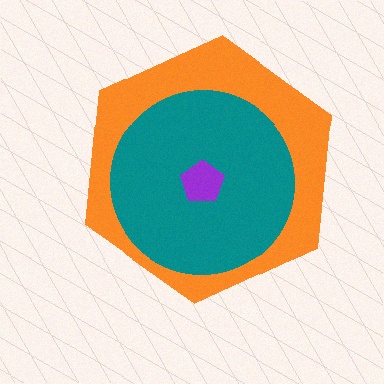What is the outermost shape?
The orange hexagon.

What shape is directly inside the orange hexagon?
The teal circle.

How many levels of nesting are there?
3.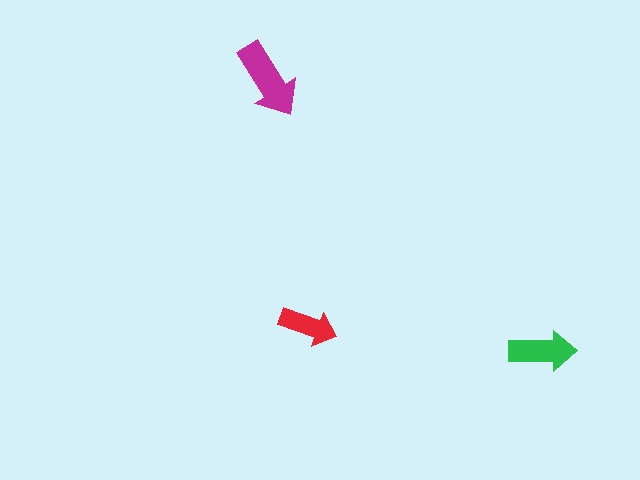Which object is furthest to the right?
The green arrow is rightmost.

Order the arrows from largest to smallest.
the magenta one, the green one, the red one.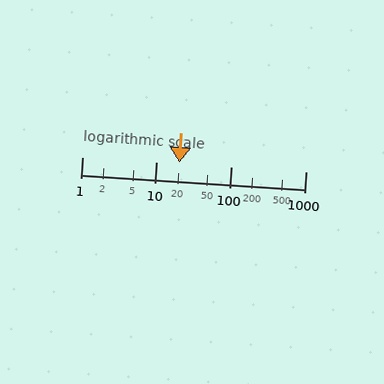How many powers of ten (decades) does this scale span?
The scale spans 3 decades, from 1 to 1000.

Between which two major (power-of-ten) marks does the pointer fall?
The pointer is between 10 and 100.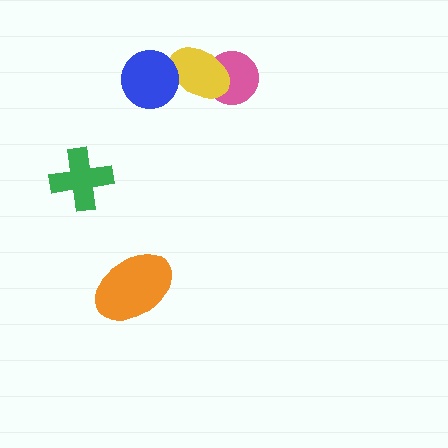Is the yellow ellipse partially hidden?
Yes, it is partially covered by another shape.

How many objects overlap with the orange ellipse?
0 objects overlap with the orange ellipse.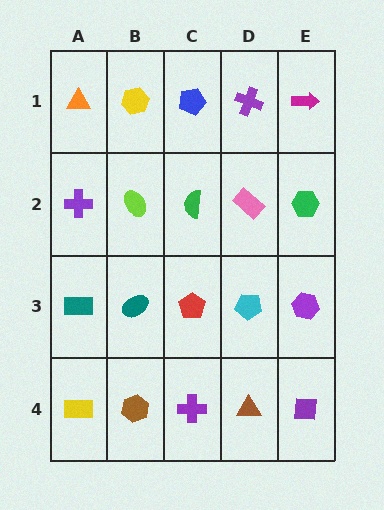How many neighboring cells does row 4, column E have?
2.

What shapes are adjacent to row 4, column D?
A cyan pentagon (row 3, column D), a purple cross (row 4, column C), a purple square (row 4, column E).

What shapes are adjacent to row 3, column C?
A green semicircle (row 2, column C), a purple cross (row 4, column C), a teal ellipse (row 3, column B), a cyan pentagon (row 3, column D).